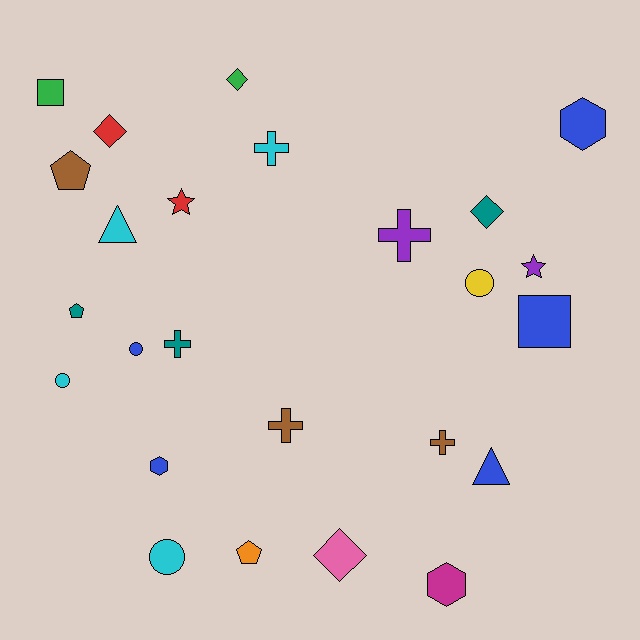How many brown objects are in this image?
There are 3 brown objects.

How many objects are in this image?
There are 25 objects.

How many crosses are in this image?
There are 5 crosses.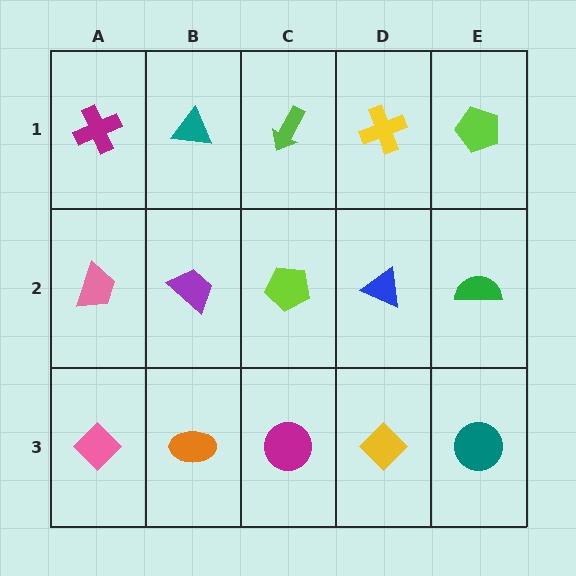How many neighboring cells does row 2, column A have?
3.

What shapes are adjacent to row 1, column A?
A pink trapezoid (row 2, column A), a teal triangle (row 1, column B).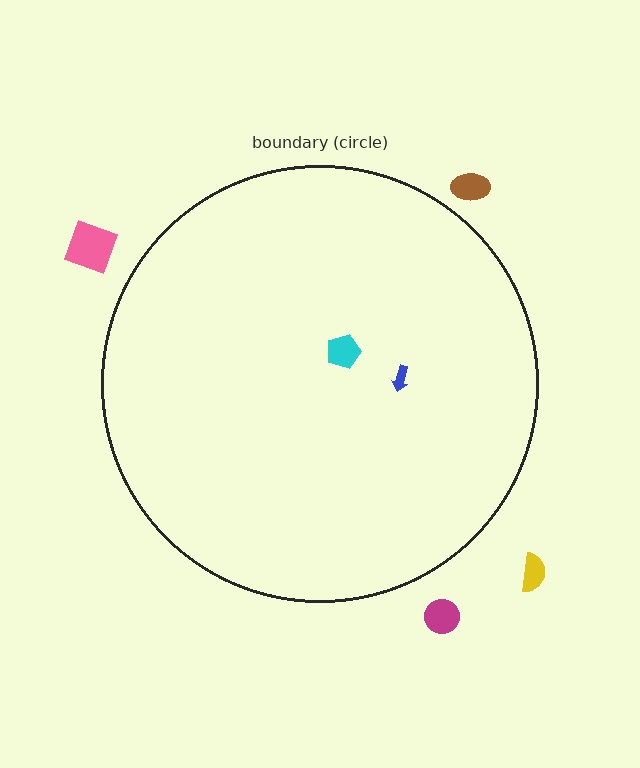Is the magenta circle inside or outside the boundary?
Outside.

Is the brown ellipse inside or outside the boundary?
Outside.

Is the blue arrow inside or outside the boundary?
Inside.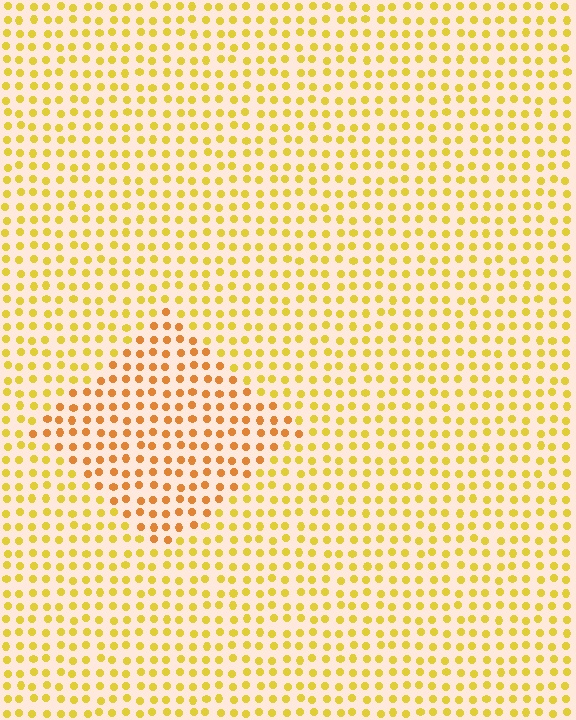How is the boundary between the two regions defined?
The boundary is defined purely by a slight shift in hue (about 26 degrees). Spacing, size, and orientation are identical on both sides.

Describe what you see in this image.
The image is filled with small yellow elements in a uniform arrangement. A diamond-shaped region is visible where the elements are tinted to a slightly different hue, forming a subtle color boundary.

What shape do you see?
I see a diamond.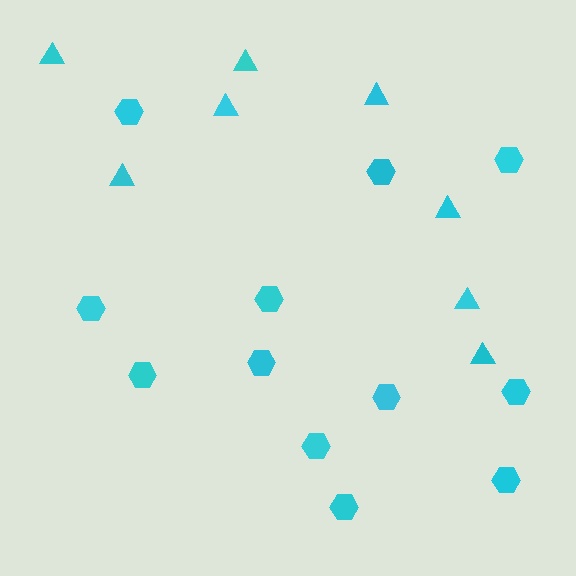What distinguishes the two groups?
There are 2 groups: one group of hexagons (12) and one group of triangles (8).